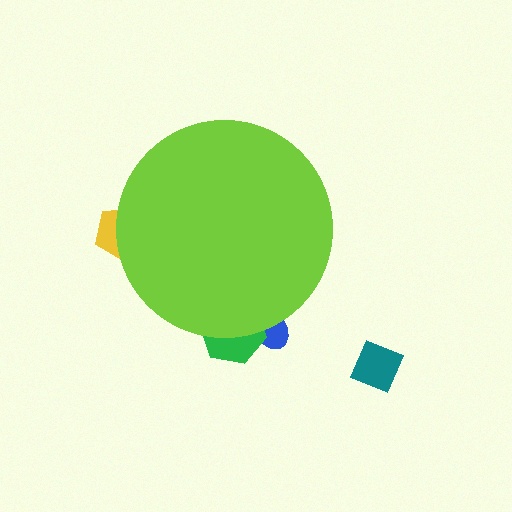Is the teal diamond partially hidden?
No, the teal diamond is fully visible.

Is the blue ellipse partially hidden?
Yes, the blue ellipse is partially hidden behind the lime circle.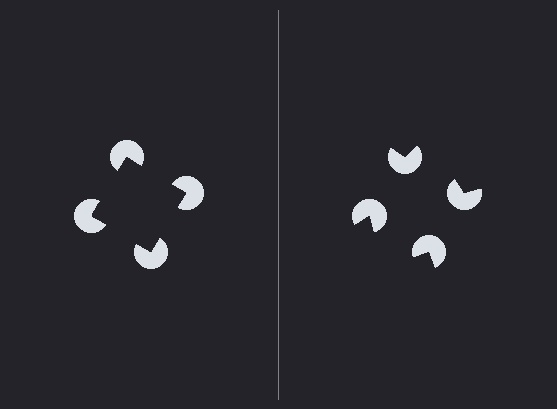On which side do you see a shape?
An illusory square appears on the left side. On the right side the wedge cuts are rotated, so no coherent shape forms.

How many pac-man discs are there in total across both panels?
8 — 4 on each side.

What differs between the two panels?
The pac-man discs are positioned identically on both sides; only the wedge orientations differ. On the left they align to a square; on the right they are misaligned.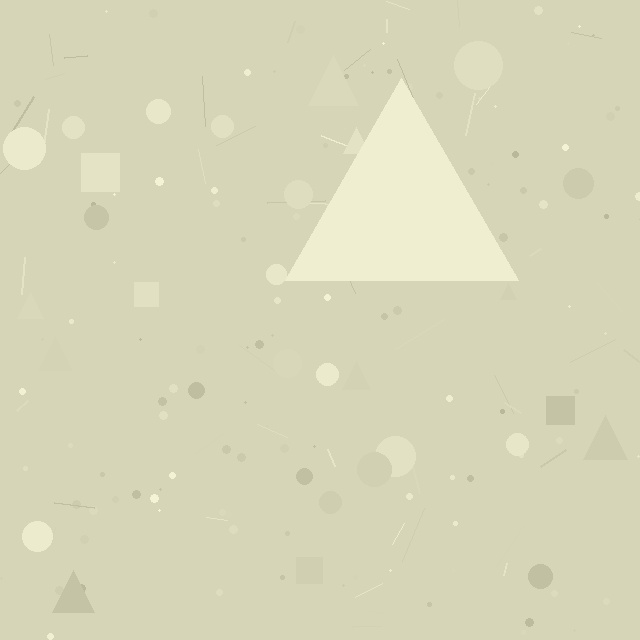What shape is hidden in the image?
A triangle is hidden in the image.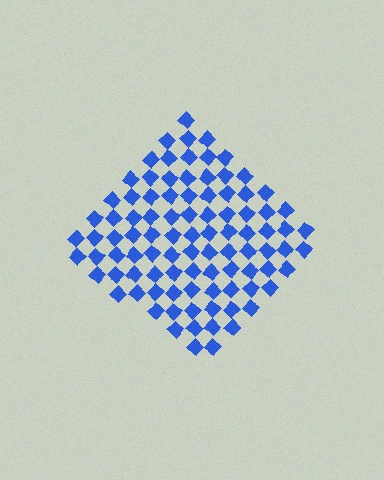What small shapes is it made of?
It is made of small diamonds.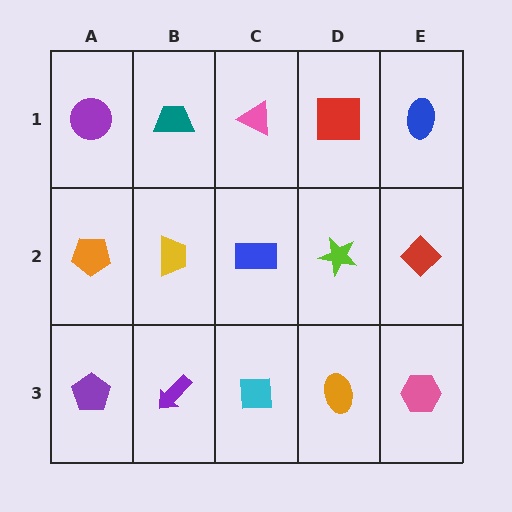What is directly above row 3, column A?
An orange pentagon.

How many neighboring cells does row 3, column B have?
3.